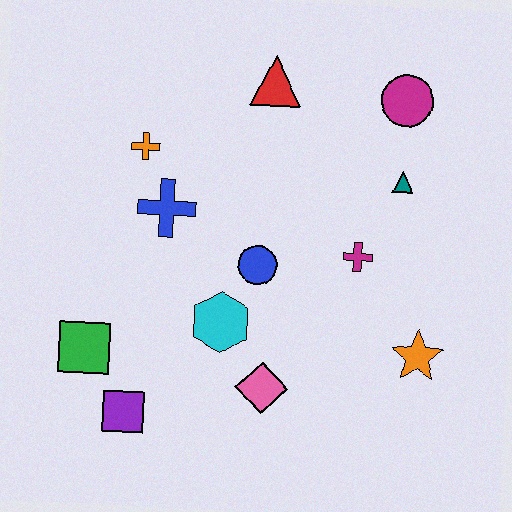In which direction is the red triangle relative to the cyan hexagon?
The red triangle is above the cyan hexagon.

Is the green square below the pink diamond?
No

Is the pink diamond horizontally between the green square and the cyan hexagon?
No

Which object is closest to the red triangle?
The magenta circle is closest to the red triangle.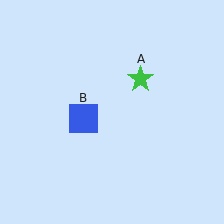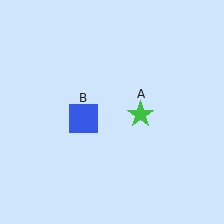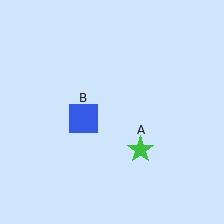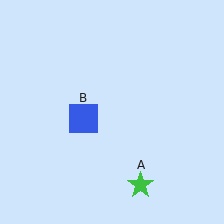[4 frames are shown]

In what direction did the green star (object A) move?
The green star (object A) moved down.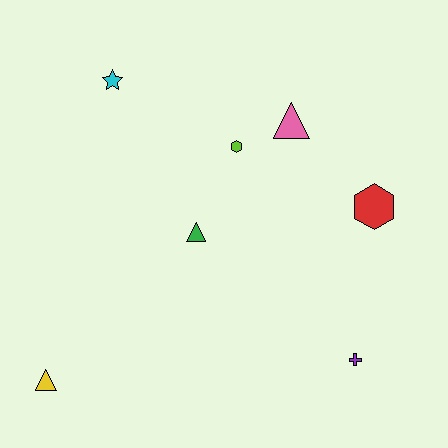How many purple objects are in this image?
There is 1 purple object.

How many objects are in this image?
There are 7 objects.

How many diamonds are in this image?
There are no diamonds.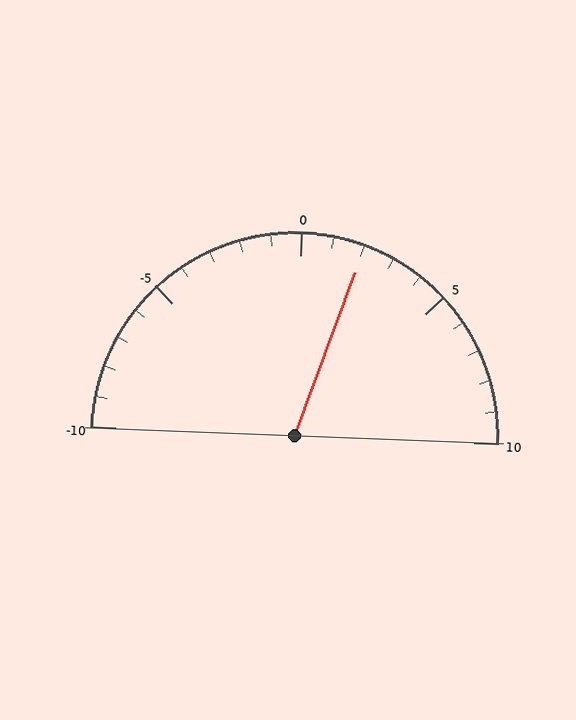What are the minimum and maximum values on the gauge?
The gauge ranges from -10 to 10.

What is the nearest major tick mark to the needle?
The nearest major tick mark is 0.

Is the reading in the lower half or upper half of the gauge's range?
The reading is in the upper half of the range (-10 to 10).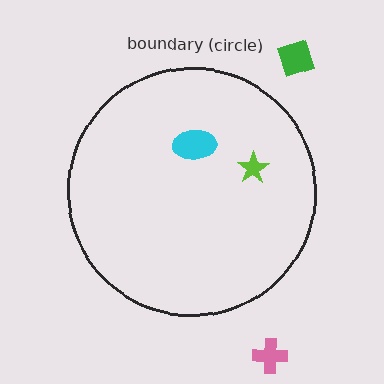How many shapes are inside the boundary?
2 inside, 2 outside.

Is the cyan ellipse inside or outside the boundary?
Inside.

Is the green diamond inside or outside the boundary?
Outside.